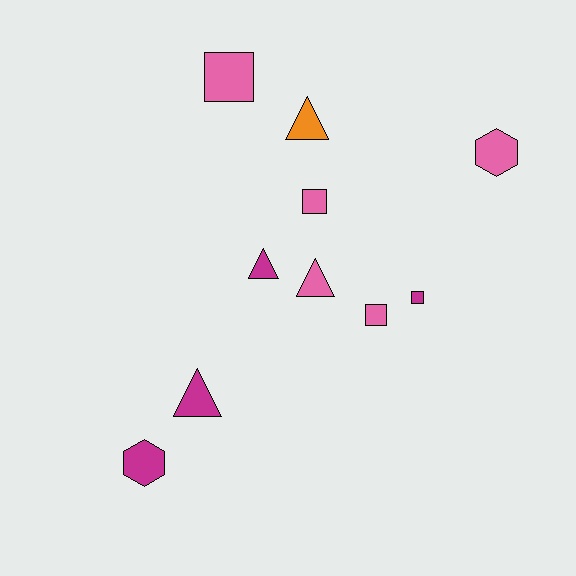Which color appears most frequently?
Pink, with 5 objects.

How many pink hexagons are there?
There is 1 pink hexagon.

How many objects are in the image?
There are 10 objects.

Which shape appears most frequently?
Square, with 4 objects.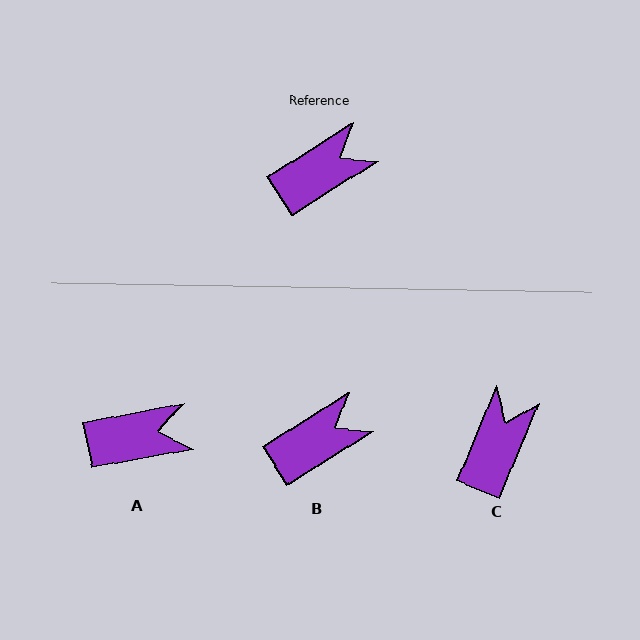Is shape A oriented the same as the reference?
No, it is off by about 21 degrees.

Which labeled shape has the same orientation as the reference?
B.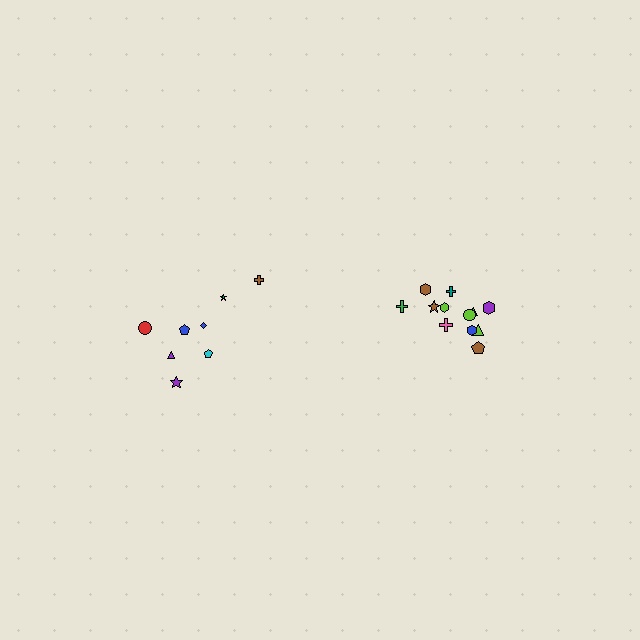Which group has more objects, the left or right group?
The right group.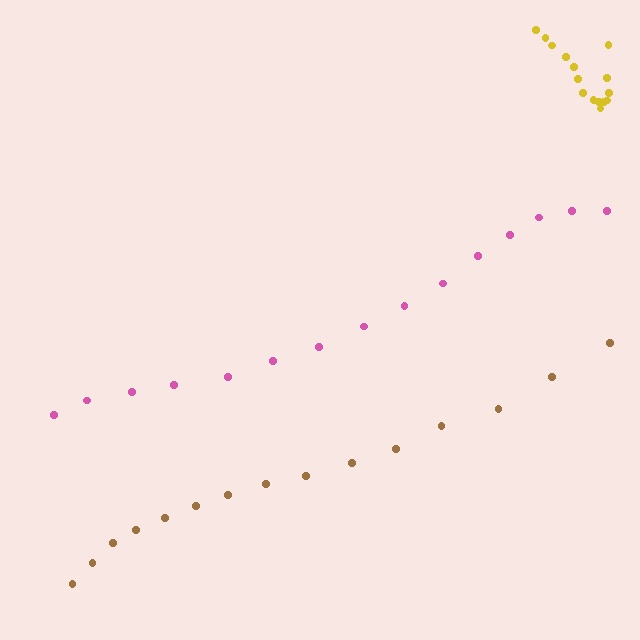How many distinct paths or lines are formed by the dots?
There are 3 distinct paths.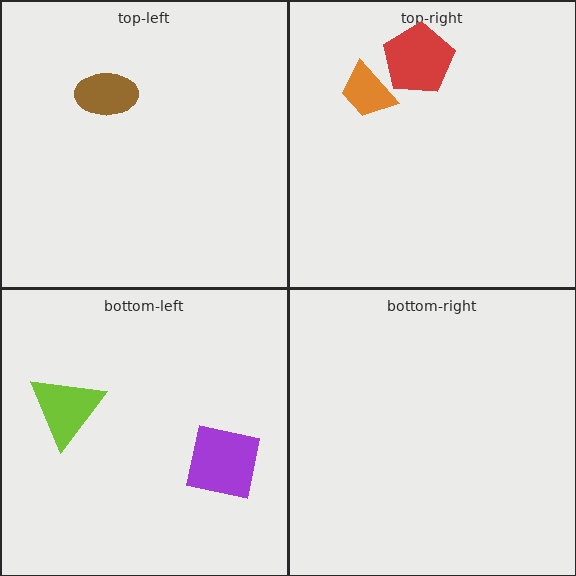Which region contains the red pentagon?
The top-right region.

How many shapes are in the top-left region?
1.